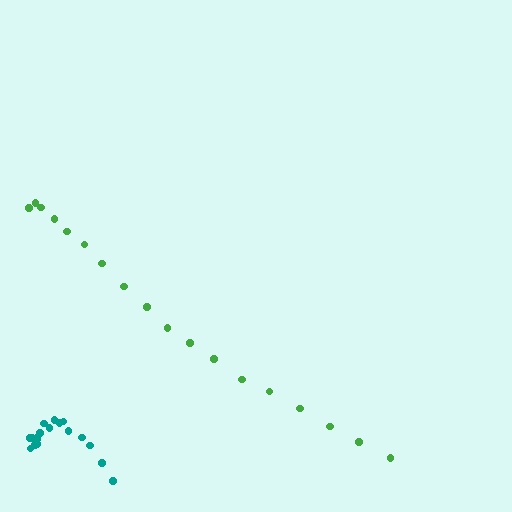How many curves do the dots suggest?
There are 2 distinct paths.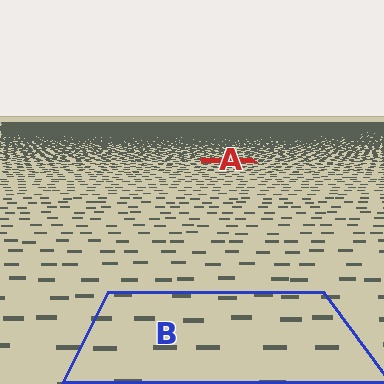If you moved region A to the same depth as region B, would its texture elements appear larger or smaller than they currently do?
They would appear larger. At a closer depth, the same texture elements are projected at a bigger on-screen size.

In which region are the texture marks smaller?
The texture marks are smaller in region A, because it is farther away.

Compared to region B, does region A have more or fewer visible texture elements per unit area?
Region A has more texture elements per unit area — they are packed more densely because it is farther away.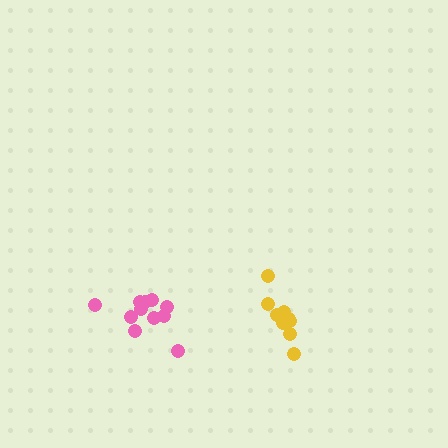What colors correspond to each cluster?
The clusters are colored: pink, yellow.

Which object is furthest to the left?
The pink cluster is leftmost.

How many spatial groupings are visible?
There are 2 spatial groupings.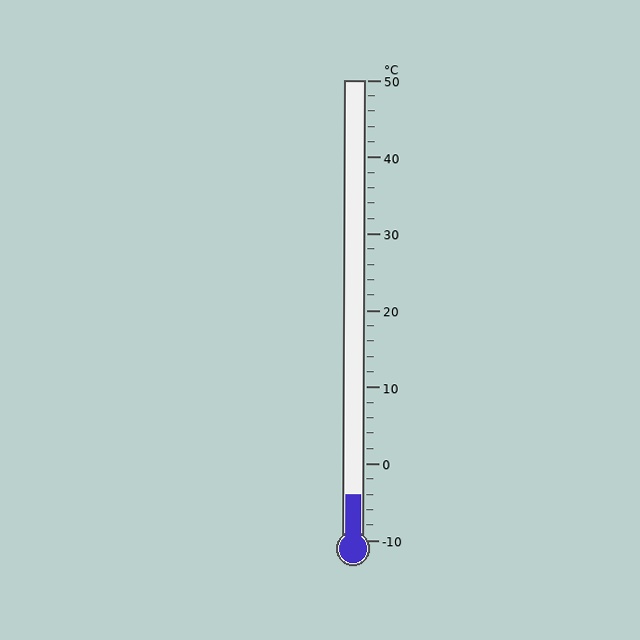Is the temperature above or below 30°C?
The temperature is below 30°C.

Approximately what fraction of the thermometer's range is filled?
The thermometer is filled to approximately 10% of its range.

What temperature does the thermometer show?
The thermometer shows approximately -4°C.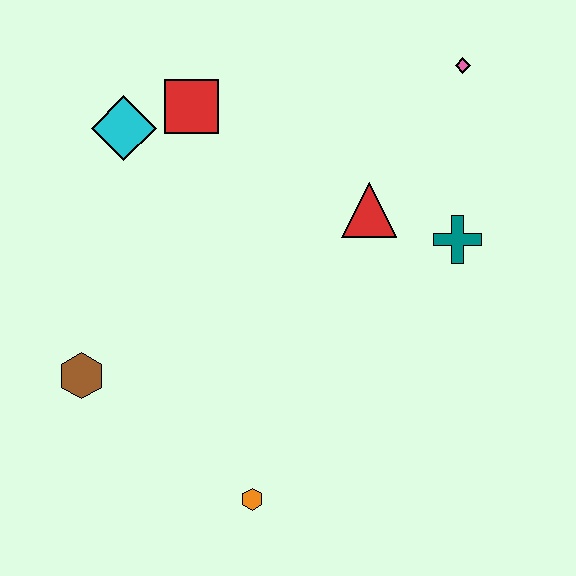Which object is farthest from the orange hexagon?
The pink diamond is farthest from the orange hexagon.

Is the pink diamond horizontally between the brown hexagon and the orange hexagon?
No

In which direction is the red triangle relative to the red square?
The red triangle is to the right of the red square.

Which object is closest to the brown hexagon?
The orange hexagon is closest to the brown hexagon.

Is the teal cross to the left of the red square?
No